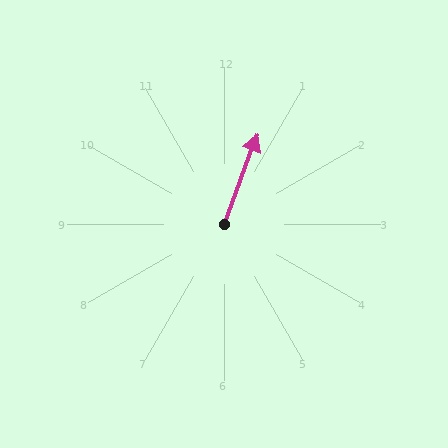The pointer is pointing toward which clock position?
Roughly 1 o'clock.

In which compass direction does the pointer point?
North.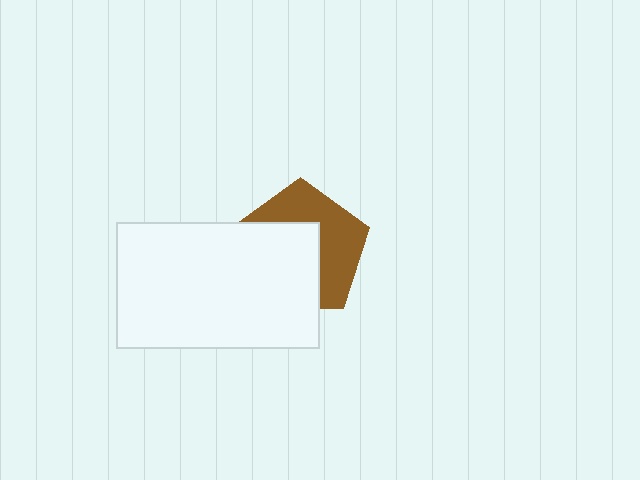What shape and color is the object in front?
The object in front is a white rectangle.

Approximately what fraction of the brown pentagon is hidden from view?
Roughly 52% of the brown pentagon is hidden behind the white rectangle.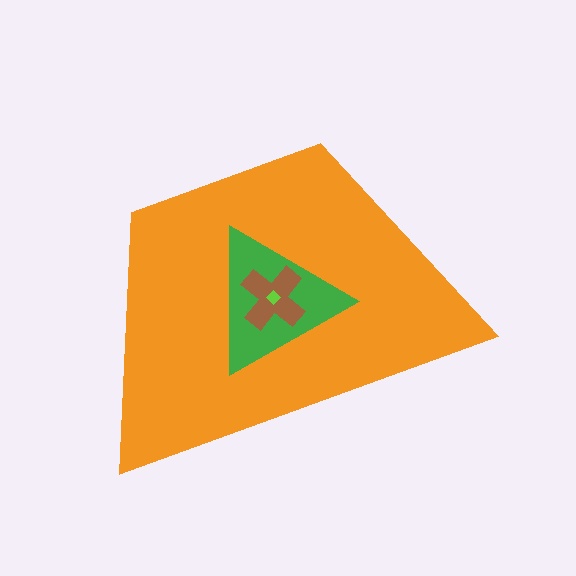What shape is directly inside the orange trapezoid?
The green triangle.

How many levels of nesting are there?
4.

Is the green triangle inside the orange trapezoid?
Yes.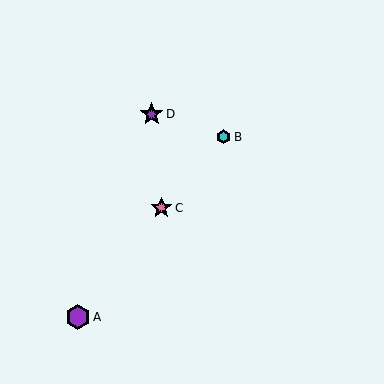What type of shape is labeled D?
Shape D is a purple star.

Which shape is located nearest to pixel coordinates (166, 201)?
The pink star (labeled C) at (161, 208) is nearest to that location.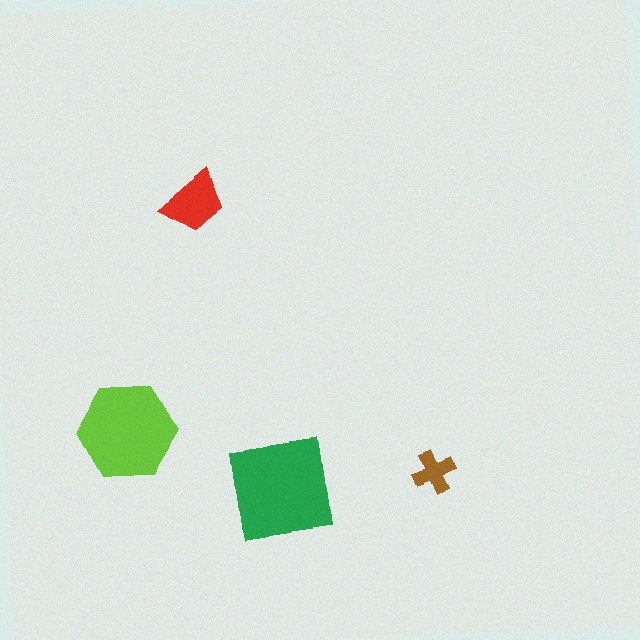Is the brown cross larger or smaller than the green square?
Smaller.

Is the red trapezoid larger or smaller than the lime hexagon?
Smaller.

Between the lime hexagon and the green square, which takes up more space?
The green square.